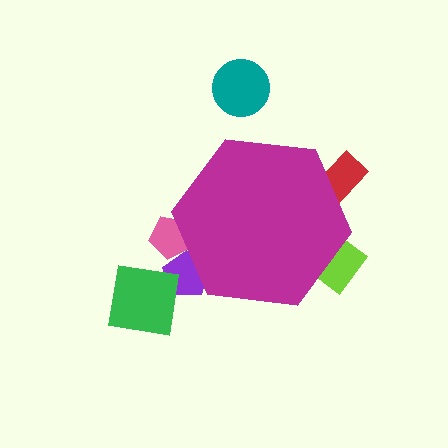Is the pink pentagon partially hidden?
Yes, the pink pentagon is partially hidden behind the magenta hexagon.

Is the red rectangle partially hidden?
Yes, the red rectangle is partially hidden behind the magenta hexagon.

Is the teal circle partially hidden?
No, the teal circle is fully visible.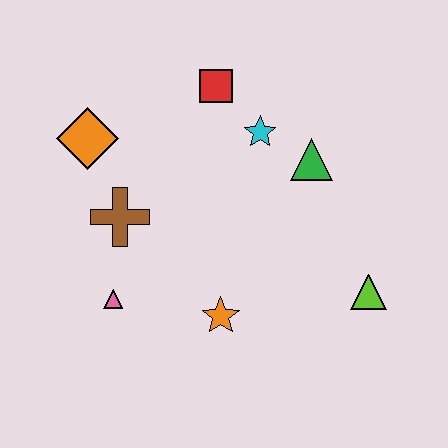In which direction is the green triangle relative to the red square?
The green triangle is to the right of the red square.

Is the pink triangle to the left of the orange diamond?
No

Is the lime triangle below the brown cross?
Yes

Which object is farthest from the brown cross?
The lime triangle is farthest from the brown cross.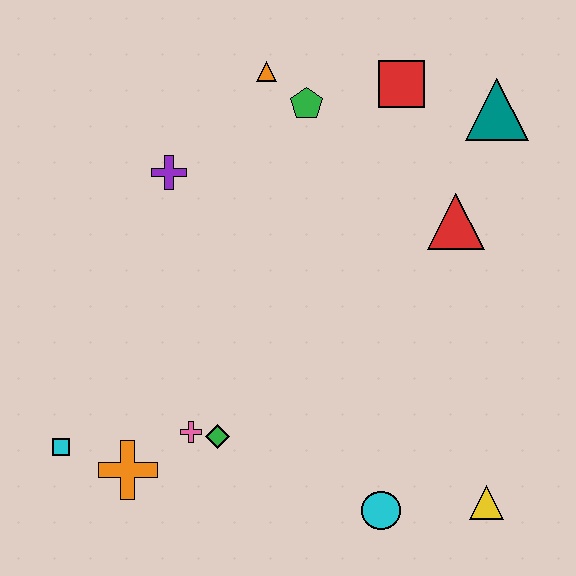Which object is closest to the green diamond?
The pink cross is closest to the green diamond.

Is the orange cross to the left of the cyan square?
No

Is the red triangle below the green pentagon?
Yes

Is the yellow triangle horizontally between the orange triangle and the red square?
No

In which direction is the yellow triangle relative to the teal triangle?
The yellow triangle is below the teal triangle.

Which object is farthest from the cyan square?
The teal triangle is farthest from the cyan square.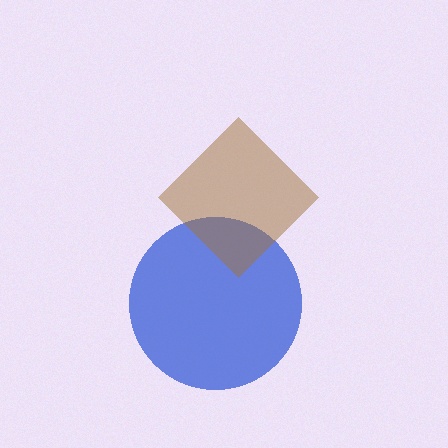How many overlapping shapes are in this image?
There are 2 overlapping shapes in the image.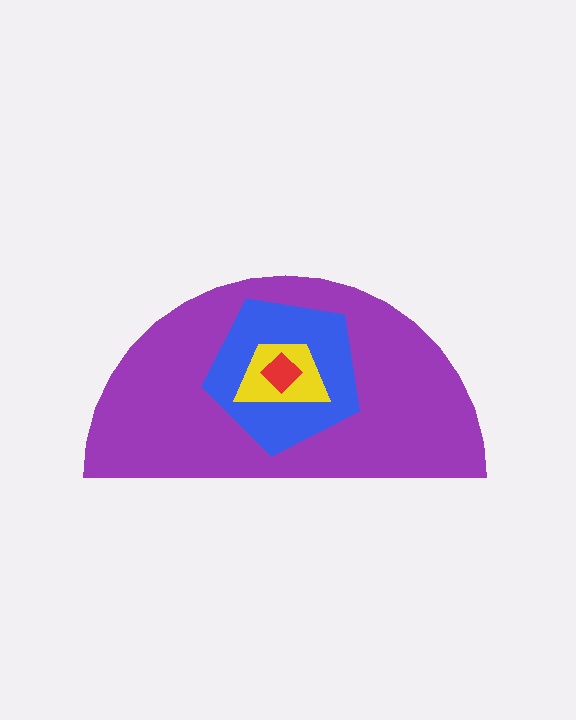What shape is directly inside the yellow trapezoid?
The red diamond.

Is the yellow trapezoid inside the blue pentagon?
Yes.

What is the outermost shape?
The purple semicircle.